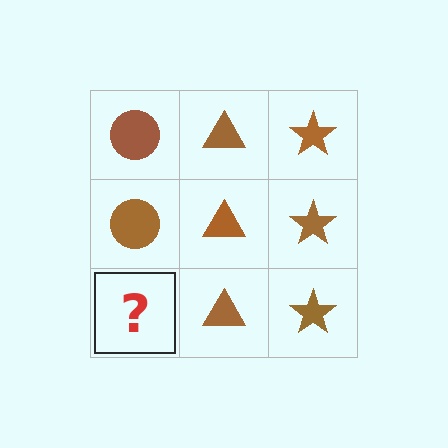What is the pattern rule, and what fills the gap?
The rule is that each column has a consistent shape. The gap should be filled with a brown circle.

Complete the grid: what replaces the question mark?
The question mark should be replaced with a brown circle.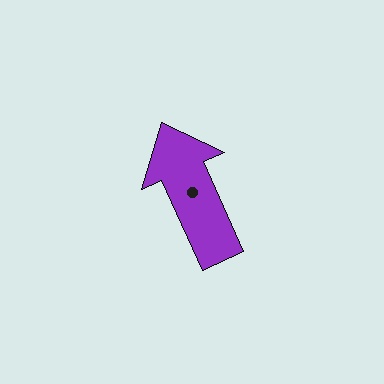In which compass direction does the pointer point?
Northwest.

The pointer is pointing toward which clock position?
Roughly 11 o'clock.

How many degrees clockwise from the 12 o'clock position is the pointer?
Approximately 336 degrees.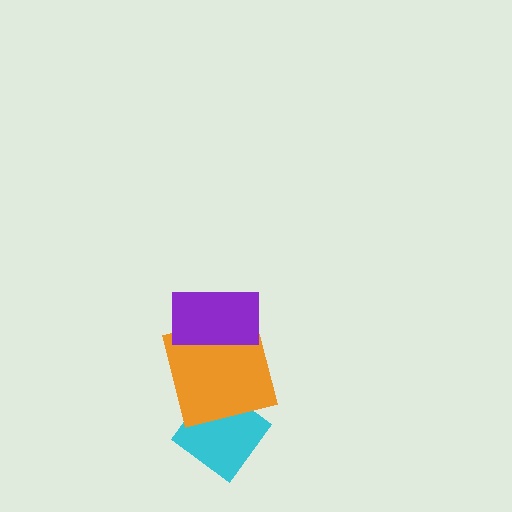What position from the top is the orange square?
The orange square is 2nd from the top.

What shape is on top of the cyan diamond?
The orange square is on top of the cyan diamond.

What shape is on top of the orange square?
The purple rectangle is on top of the orange square.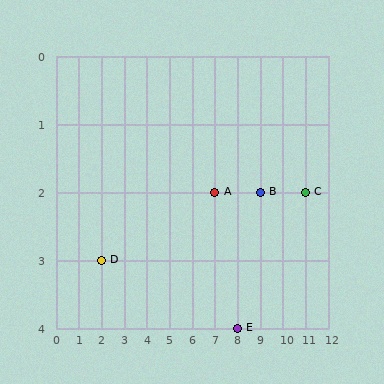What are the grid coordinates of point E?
Point E is at grid coordinates (8, 4).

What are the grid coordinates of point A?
Point A is at grid coordinates (7, 2).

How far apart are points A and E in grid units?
Points A and E are 1 column and 2 rows apart (about 2.2 grid units diagonally).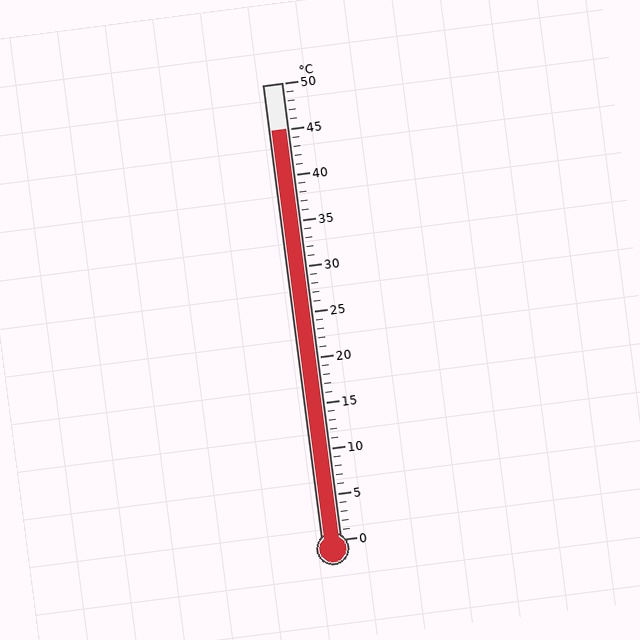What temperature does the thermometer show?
The thermometer shows approximately 45°C.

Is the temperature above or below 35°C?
The temperature is above 35°C.